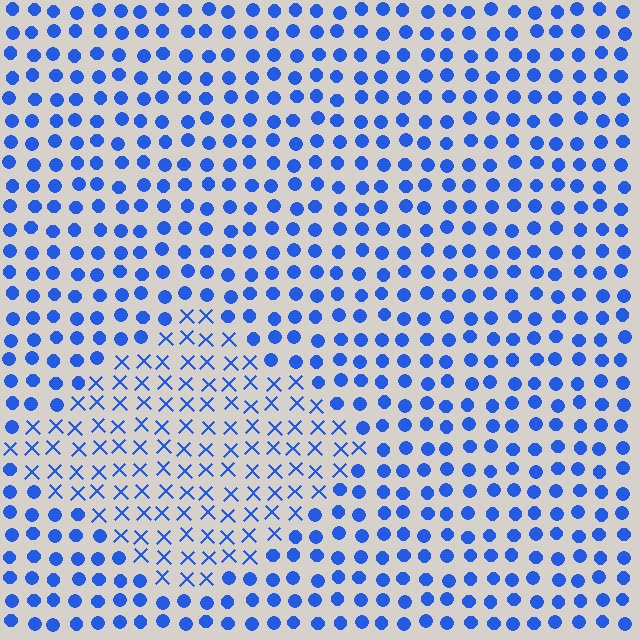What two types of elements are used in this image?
The image uses X marks inside the diamond region and circles outside it.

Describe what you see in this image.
The image is filled with small blue elements arranged in a uniform grid. A diamond-shaped region contains X marks, while the surrounding area contains circles. The boundary is defined purely by the change in element shape.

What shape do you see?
I see a diamond.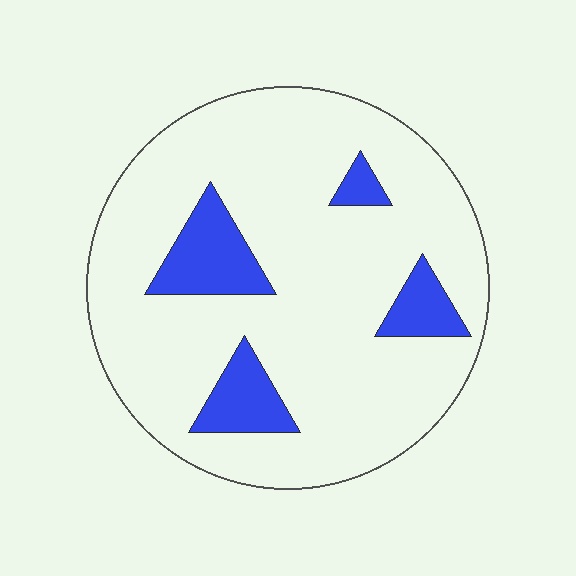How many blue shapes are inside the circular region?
4.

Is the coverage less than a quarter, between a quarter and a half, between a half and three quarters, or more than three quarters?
Less than a quarter.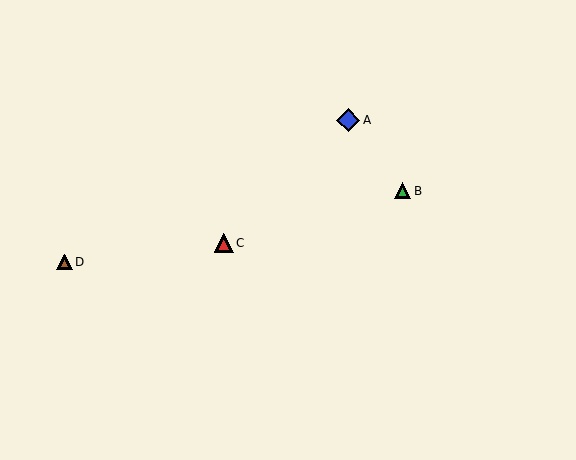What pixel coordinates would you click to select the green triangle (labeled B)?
Click at (403, 191) to select the green triangle B.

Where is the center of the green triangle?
The center of the green triangle is at (403, 191).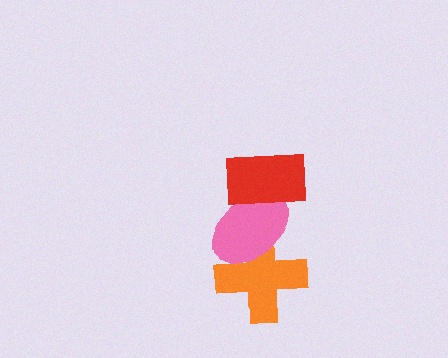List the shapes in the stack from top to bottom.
From top to bottom: the red rectangle, the pink ellipse, the orange cross.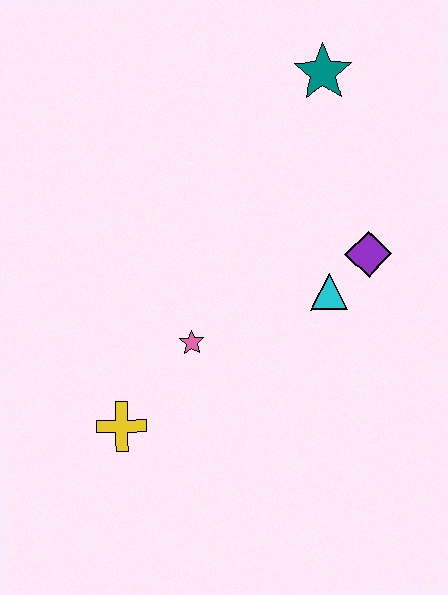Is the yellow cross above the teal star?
No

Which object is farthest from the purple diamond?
The yellow cross is farthest from the purple diamond.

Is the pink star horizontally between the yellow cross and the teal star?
Yes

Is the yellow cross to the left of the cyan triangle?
Yes